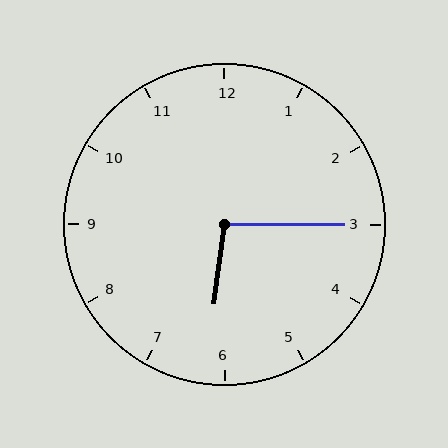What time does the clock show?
6:15.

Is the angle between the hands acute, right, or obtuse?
It is obtuse.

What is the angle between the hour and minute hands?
Approximately 98 degrees.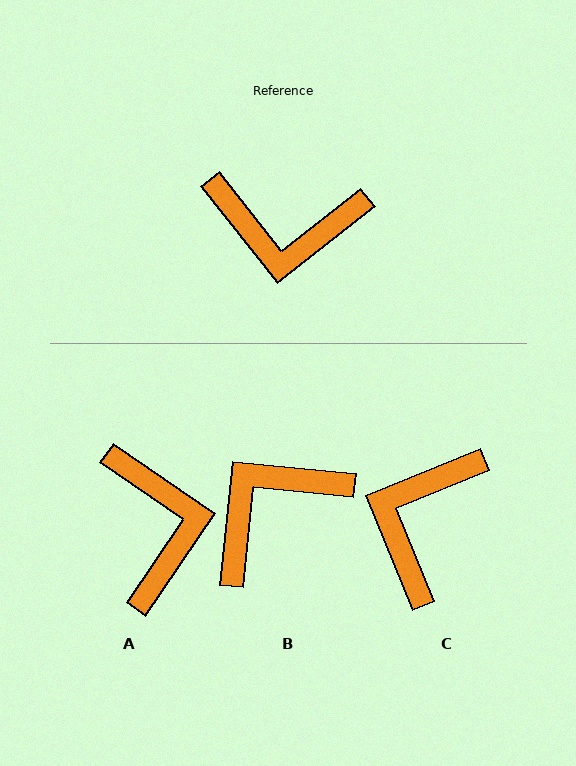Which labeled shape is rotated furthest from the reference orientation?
B, about 134 degrees away.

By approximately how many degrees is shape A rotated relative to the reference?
Approximately 107 degrees counter-clockwise.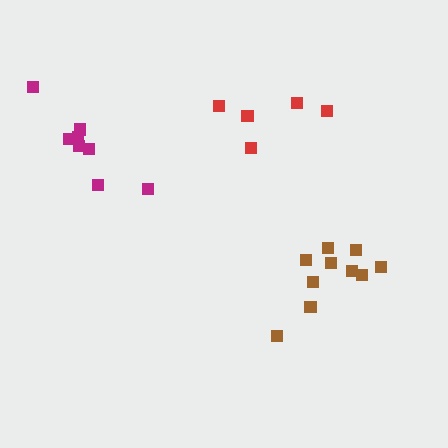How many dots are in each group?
Group 1: 8 dots, Group 2: 5 dots, Group 3: 10 dots (23 total).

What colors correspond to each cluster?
The clusters are colored: magenta, red, brown.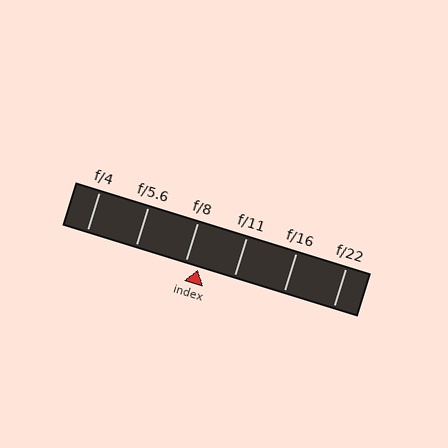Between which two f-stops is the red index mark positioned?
The index mark is between f/8 and f/11.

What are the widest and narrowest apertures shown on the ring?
The widest aperture shown is f/4 and the narrowest is f/22.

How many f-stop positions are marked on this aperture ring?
There are 6 f-stop positions marked.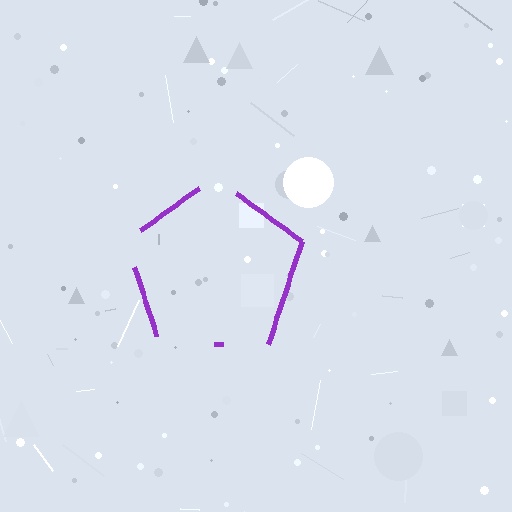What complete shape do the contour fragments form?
The contour fragments form a pentagon.